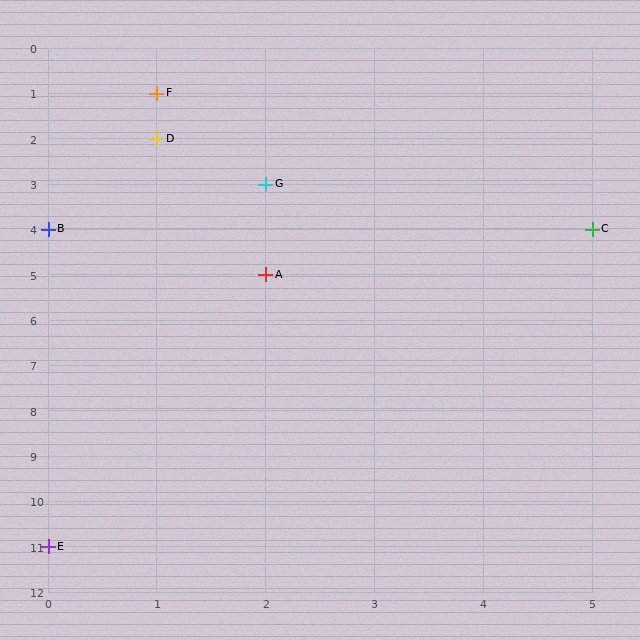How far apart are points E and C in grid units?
Points E and C are 5 columns and 7 rows apart (about 8.6 grid units diagonally).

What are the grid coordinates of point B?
Point B is at grid coordinates (0, 4).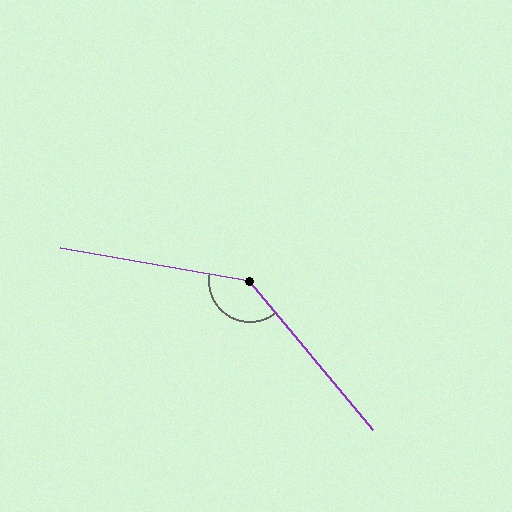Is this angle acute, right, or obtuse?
It is obtuse.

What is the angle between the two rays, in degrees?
Approximately 139 degrees.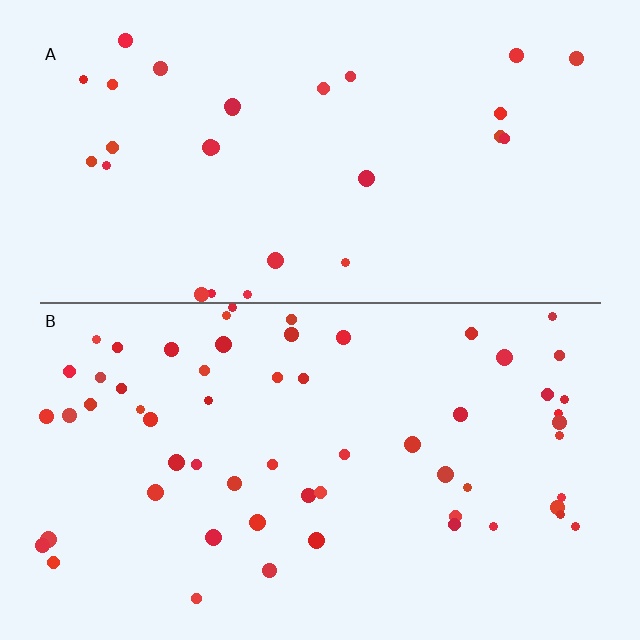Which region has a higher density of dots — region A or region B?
B (the bottom).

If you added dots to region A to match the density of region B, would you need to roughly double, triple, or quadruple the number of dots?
Approximately double.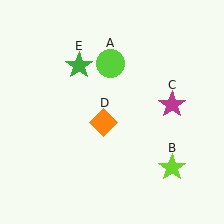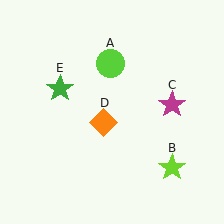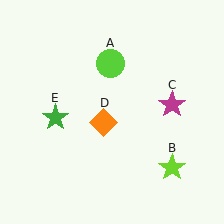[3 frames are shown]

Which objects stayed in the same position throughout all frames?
Lime circle (object A) and lime star (object B) and magenta star (object C) and orange diamond (object D) remained stationary.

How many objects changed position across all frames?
1 object changed position: green star (object E).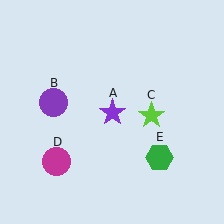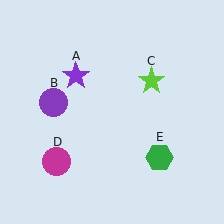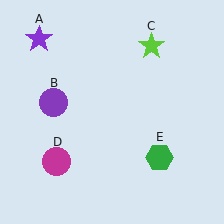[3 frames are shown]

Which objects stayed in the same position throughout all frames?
Purple circle (object B) and magenta circle (object D) and green hexagon (object E) remained stationary.